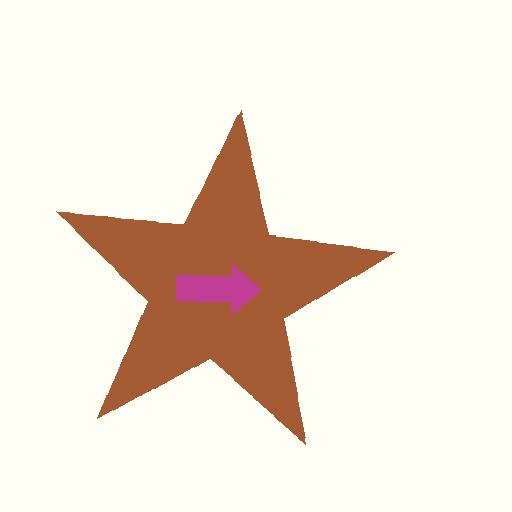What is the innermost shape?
The magenta arrow.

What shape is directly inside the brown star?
The magenta arrow.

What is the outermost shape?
The brown star.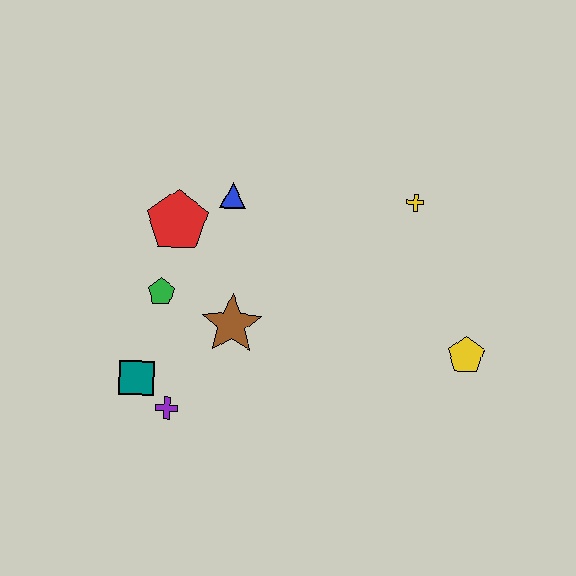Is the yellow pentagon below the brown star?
Yes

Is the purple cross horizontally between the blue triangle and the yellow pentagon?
No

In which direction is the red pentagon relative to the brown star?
The red pentagon is above the brown star.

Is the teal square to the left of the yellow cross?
Yes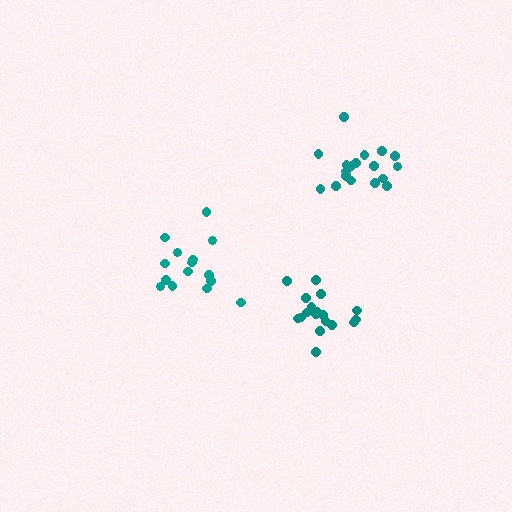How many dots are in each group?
Group 1: 18 dots, Group 2: 18 dots, Group 3: 15 dots (51 total).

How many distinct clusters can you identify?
There are 3 distinct clusters.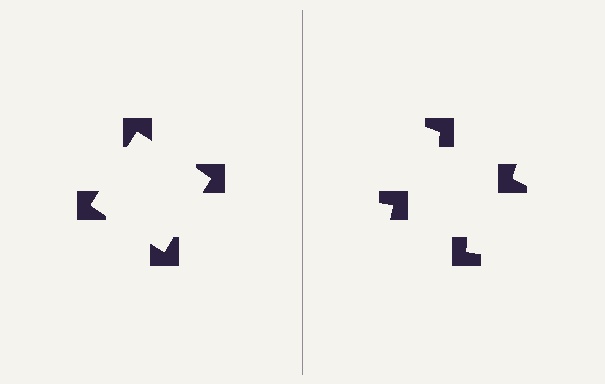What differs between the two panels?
The notched squares are positioned identically on both sides; only the wedge orientations differ. On the left they align to a square; on the right they are misaligned.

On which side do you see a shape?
An illusory square appears on the left side. On the right side the wedge cuts are rotated, so no coherent shape forms.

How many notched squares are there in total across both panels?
8 — 4 on each side.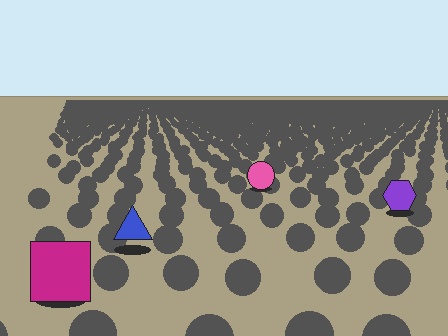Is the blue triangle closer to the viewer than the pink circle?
Yes. The blue triangle is closer — you can tell from the texture gradient: the ground texture is coarser near it.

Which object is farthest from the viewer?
The pink circle is farthest from the viewer. It appears smaller and the ground texture around it is denser.